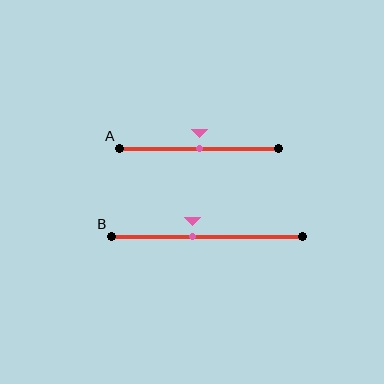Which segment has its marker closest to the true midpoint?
Segment A has its marker closest to the true midpoint.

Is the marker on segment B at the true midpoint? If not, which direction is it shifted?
No, the marker on segment B is shifted to the left by about 8% of the segment length.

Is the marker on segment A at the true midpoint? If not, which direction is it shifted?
Yes, the marker on segment A is at the true midpoint.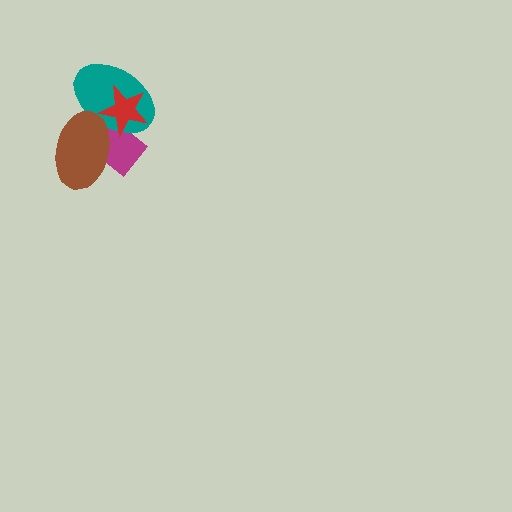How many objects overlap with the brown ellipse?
3 objects overlap with the brown ellipse.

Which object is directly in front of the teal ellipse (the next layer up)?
The red star is directly in front of the teal ellipse.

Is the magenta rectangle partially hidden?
Yes, it is partially covered by another shape.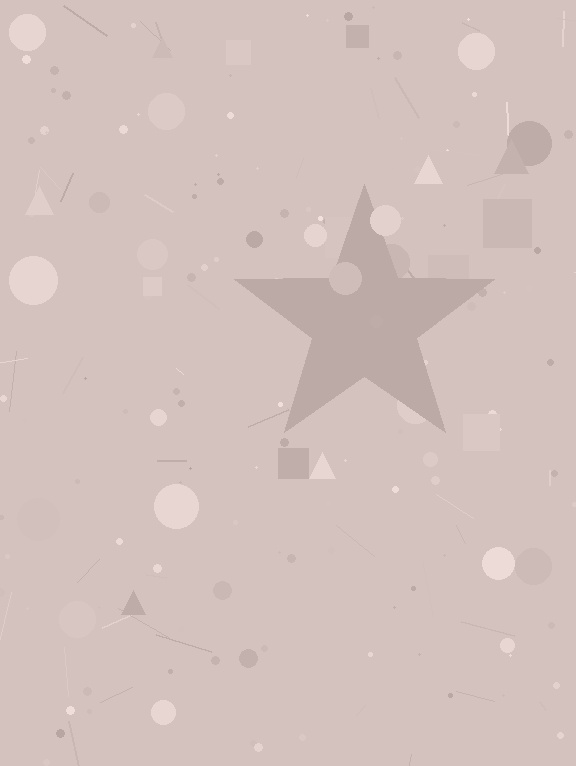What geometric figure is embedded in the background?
A star is embedded in the background.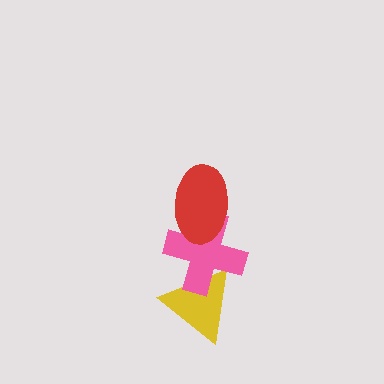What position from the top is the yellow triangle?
The yellow triangle is 3rd from the top.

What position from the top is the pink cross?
The pink cross is 2nd from the top.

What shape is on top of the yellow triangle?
The pink cross is on top of the yellow triangle.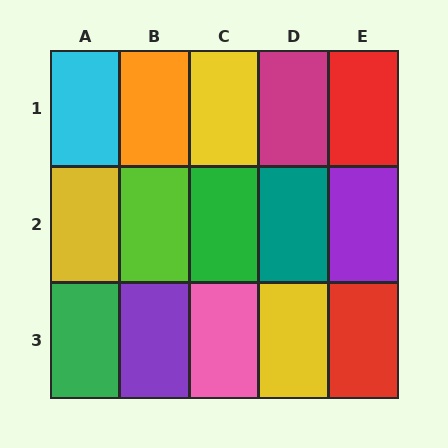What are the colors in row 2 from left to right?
Yellow, lime, green, teal, purple.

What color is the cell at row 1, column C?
Yellow.